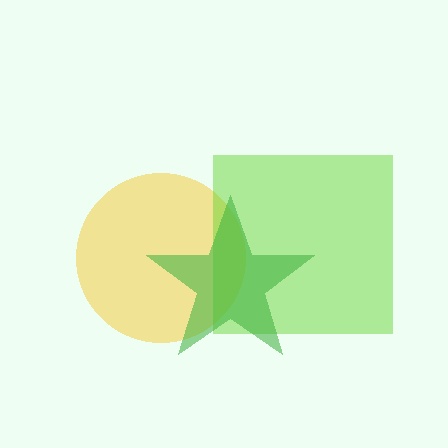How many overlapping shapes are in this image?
There are 3 overlapping shapes in the image.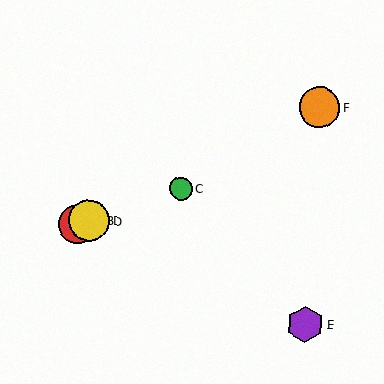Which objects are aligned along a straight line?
Objects A, B, C, D are aligned along a straight line.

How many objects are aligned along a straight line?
4 objects (A, B, C, D) are aligned along a straight line.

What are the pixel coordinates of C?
Object C is at (181, 189).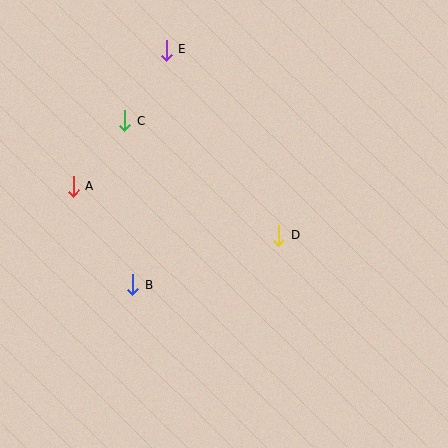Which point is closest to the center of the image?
Point D at (279, 236) is closest to the center.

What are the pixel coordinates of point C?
Point C is at (125, 121).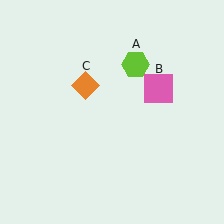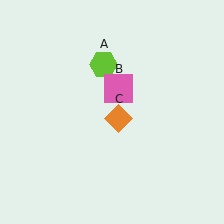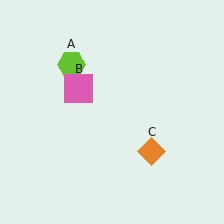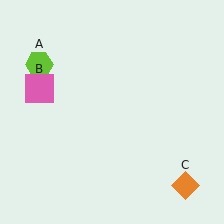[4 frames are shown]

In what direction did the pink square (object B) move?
The pink square (object B) moved left.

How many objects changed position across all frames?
3 objects changed position: lime hexagon (object A), pink square (object B), orange diamond (object C).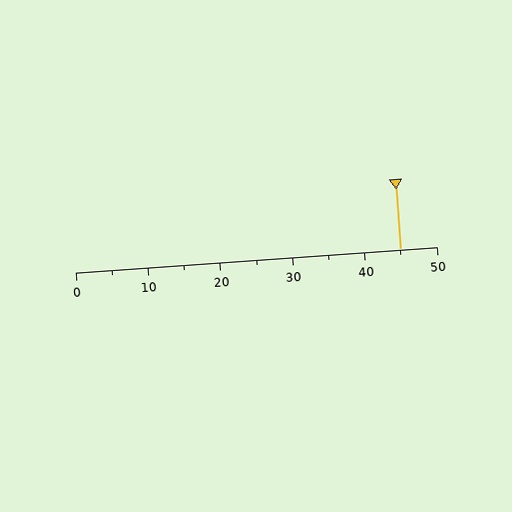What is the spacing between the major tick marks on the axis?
The major ticks are spaced 10 apart.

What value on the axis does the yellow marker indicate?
The marker indicates approximately 45.